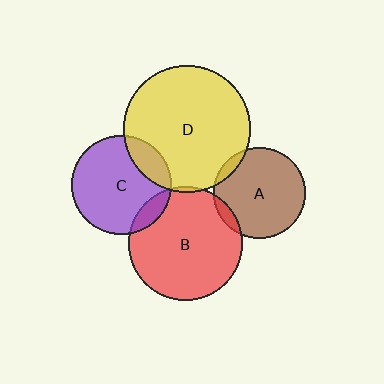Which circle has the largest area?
Circle D (yellow).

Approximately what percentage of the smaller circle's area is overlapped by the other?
Approximately 5%.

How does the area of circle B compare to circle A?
Approximately 1.6 times.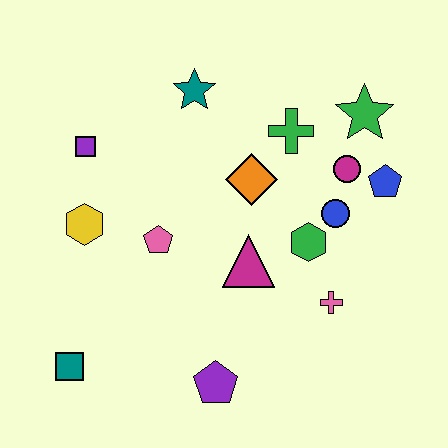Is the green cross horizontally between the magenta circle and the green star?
No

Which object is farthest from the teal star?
The teal square is farthest from the teal star.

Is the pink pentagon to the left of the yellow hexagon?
No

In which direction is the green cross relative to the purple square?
The green cross is to the right of the purple square.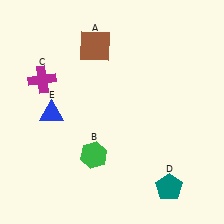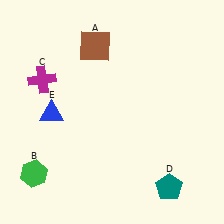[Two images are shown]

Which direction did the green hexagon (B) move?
The green hexagon (B) moved left.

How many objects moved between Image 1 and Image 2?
1 object moved between the two images.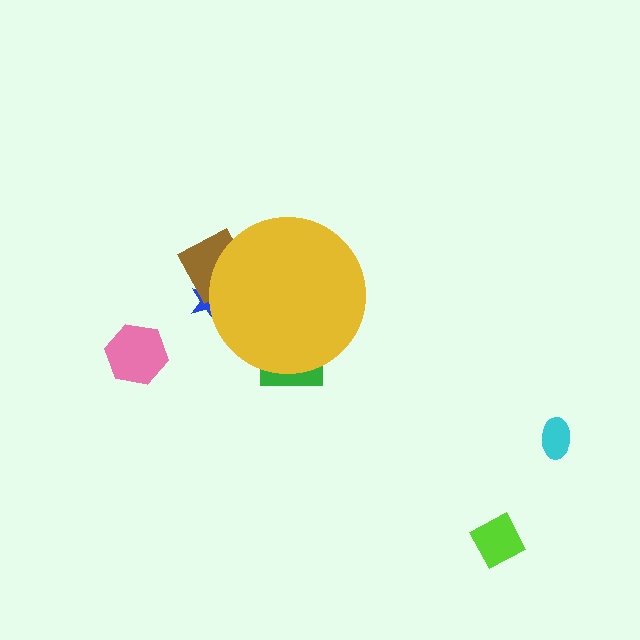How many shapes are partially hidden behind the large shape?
3 shapes are partially hidden.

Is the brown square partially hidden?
Yes, the brown square is partially hidden behind the yellow circle.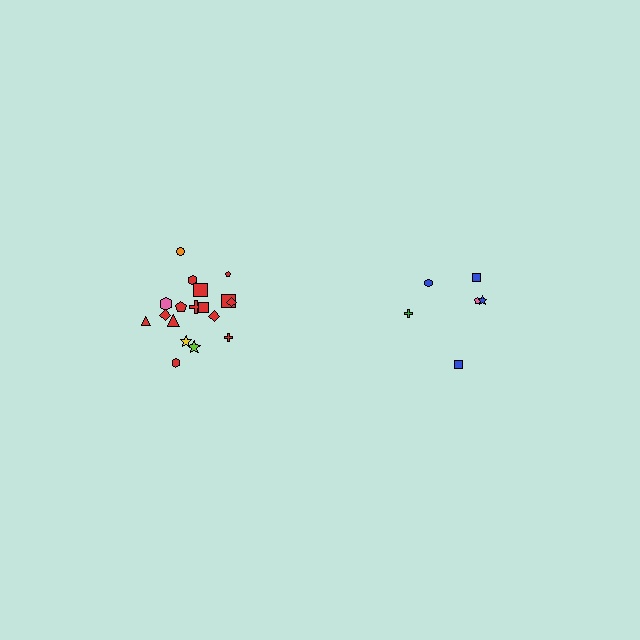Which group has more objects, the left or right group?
The left group.